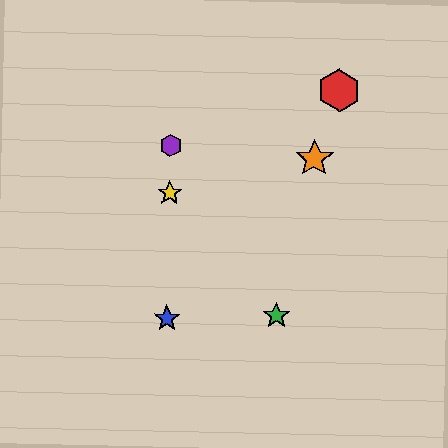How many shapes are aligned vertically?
3 shapes (the blue star, the yellow star, the purple hexagon) are aligned vertically.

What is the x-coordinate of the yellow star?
The yellow star is at x≈170.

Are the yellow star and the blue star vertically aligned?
Yes, both are at x≈170.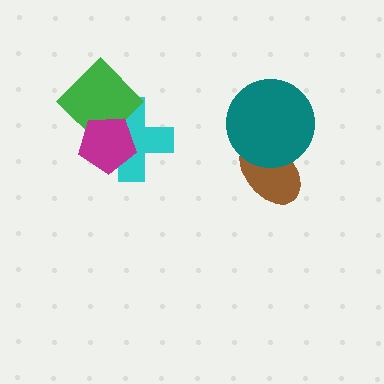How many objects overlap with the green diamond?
2 objects overlap with the green diamond.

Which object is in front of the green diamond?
The magenta pentagon is in front of the green diamond.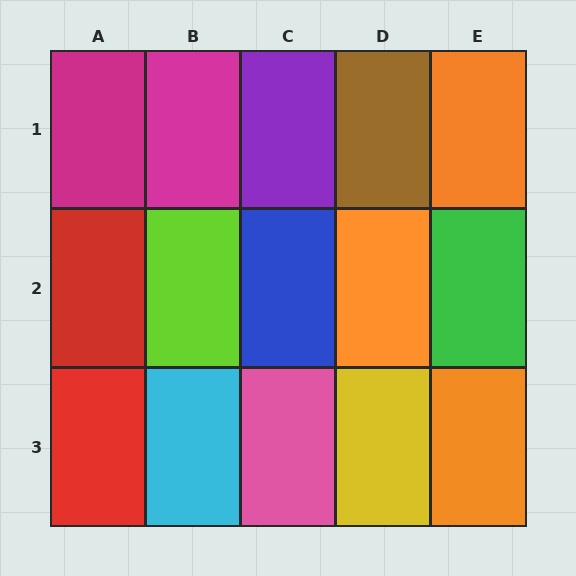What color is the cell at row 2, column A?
Red.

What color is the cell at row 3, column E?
Orange.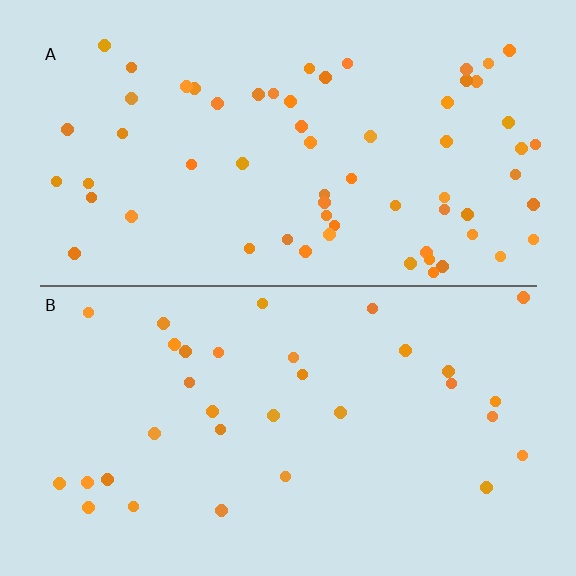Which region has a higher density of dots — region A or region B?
A (the top).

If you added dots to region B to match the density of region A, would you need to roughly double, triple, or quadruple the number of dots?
Approximately double.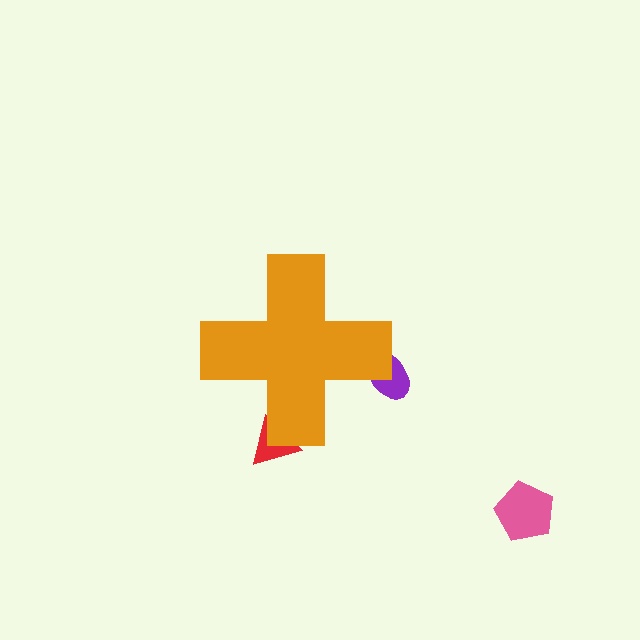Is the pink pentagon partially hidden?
No, the pink pentagon is fully visible.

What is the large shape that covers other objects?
An orange cross.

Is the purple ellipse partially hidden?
Yes, the purple ellipse is partially hidden behind the orange cross.